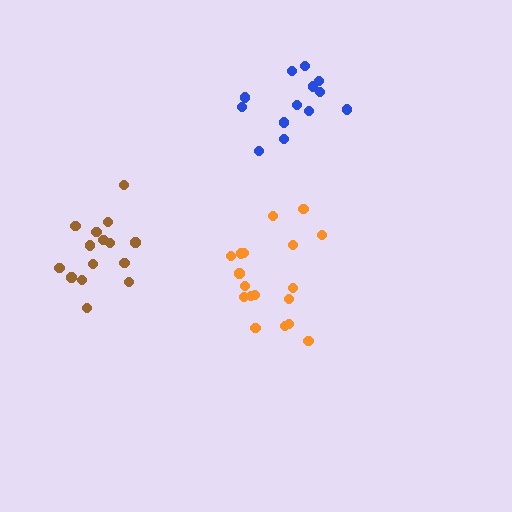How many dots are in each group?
Group 1: 15 dots, Group 2: 18 dots, Group 3: 13 dots (46 total).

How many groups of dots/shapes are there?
There are 3 groups.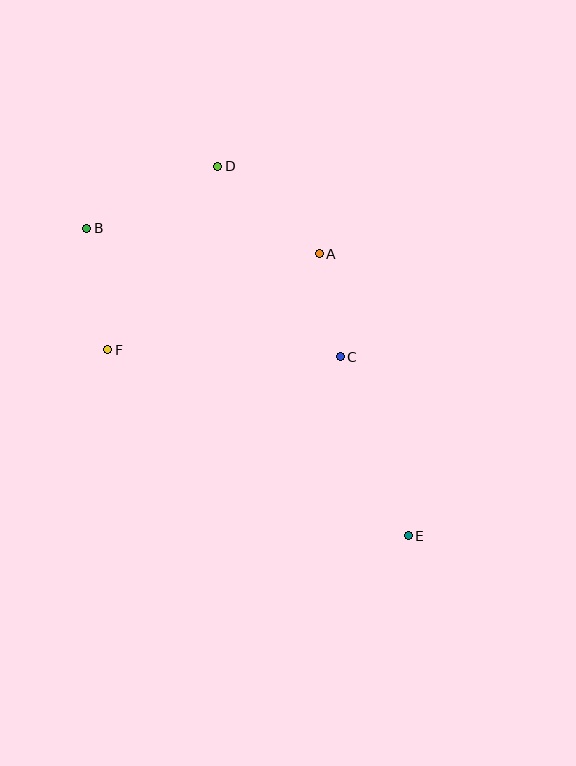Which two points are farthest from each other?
Points B and E are farthest from each other.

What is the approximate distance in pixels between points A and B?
The distance between A and B is approximately 234 pixels.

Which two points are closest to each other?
Points A and C are closest to each other.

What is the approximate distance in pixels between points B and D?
The distance between B and D is approximately 145 pixels.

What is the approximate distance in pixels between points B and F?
The distance between B and F is approximately 123 pixels.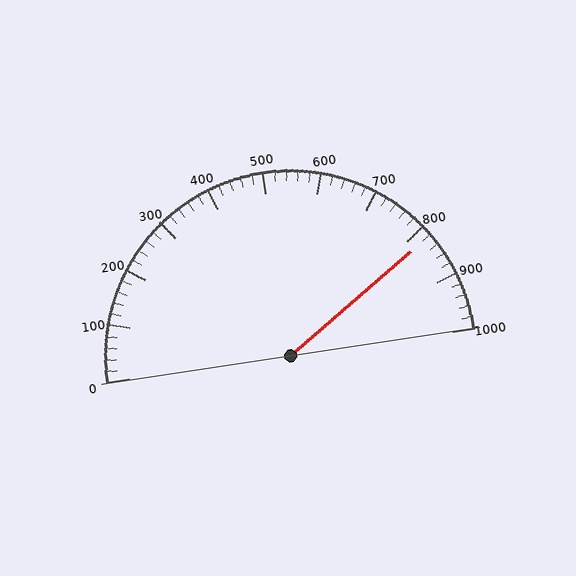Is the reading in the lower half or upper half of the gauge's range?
The reading is in the upper half of the range (0 to 1000).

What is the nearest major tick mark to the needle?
The nearest major tick mark is 800.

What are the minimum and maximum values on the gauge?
The gauge ranges from 0 to 1000.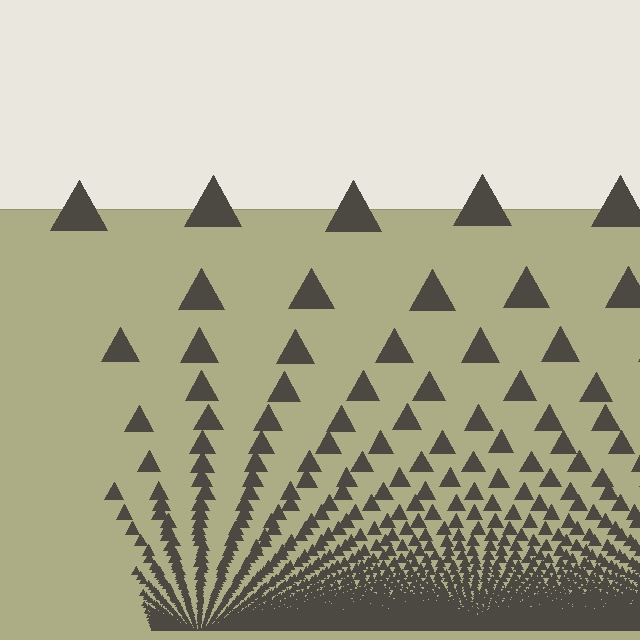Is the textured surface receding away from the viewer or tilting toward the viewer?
The surface appears to tilt toward the viewer. Texture elements get larger and sparser toward the top.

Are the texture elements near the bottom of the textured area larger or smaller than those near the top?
Smaller. The gradient is inverted — elements near the bottom are smaller and denser.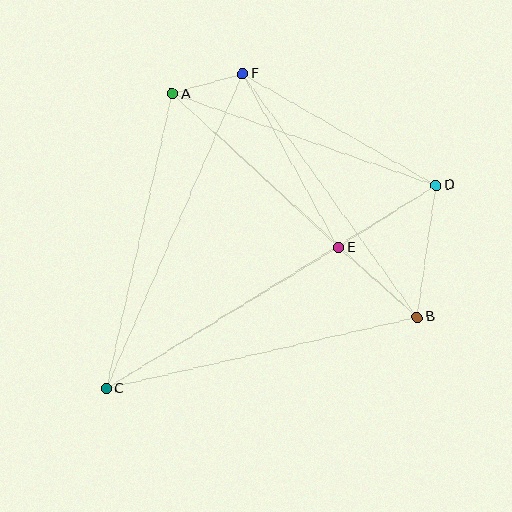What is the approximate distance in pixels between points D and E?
The distance between D and E is approximately 116 pixels.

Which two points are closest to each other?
Points A and F are closest to each other.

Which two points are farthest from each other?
Points C and D are farthest from each other.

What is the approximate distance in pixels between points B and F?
The distance between B and F is approximately 299 pixels.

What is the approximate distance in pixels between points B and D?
The distance between B and D is approximately 133 pixels.